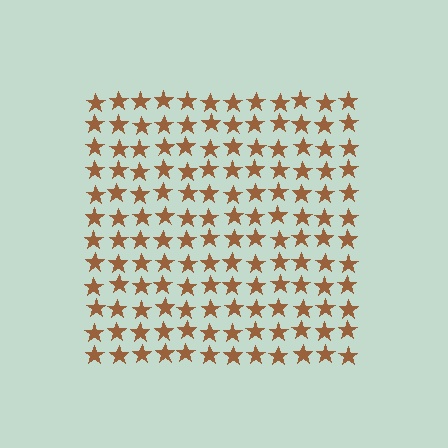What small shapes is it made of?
It is made of small stars.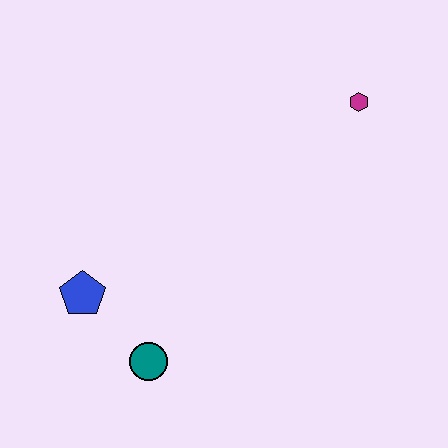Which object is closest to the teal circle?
The blue pentagon is closest to the teal circle.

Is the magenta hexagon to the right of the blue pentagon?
Yes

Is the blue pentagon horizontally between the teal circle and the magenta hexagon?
No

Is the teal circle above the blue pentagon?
No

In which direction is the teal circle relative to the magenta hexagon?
The teal circle is below the magenta hexagon.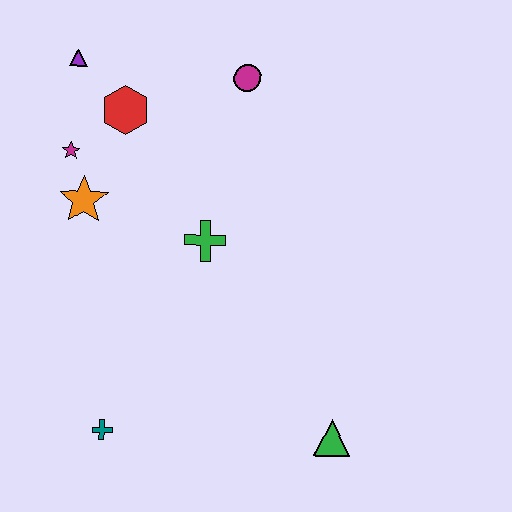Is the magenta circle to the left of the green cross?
No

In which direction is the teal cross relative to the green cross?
The teal cross is below the green cross.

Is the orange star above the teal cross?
Yes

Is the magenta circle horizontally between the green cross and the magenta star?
No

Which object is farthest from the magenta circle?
The teal cross is farthest from the magenta circle.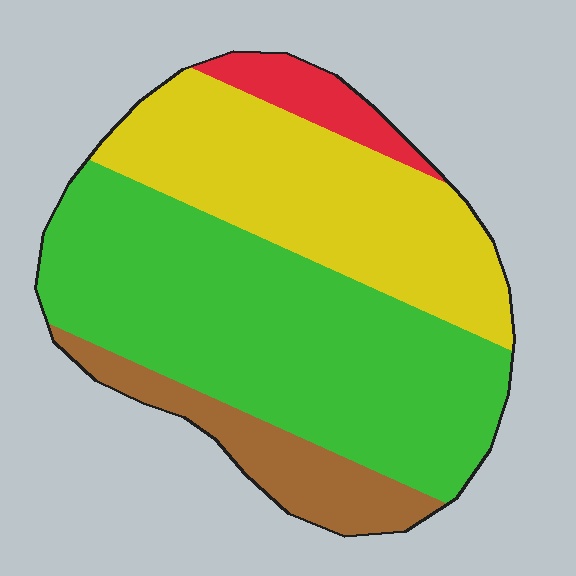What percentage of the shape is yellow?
Yellow covers 32% of the shape.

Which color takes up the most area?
Green, at roughly 50%.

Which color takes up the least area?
Red, at roughly 5%.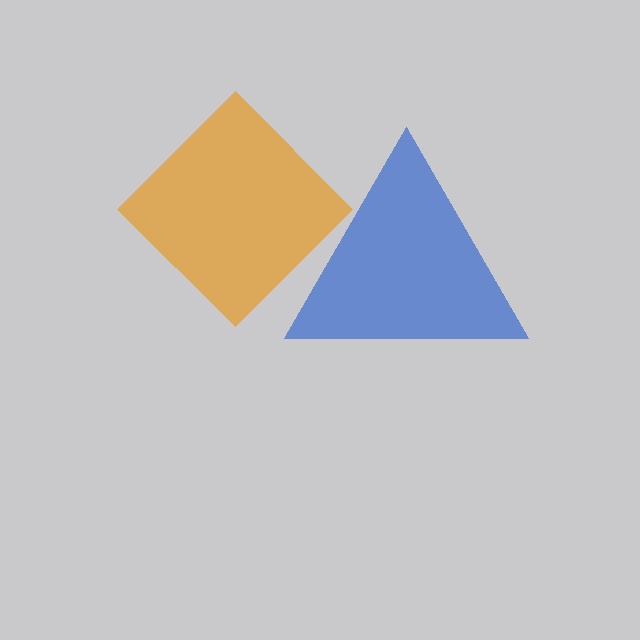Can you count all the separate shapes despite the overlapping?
Yes, there are 2 separate shapes.